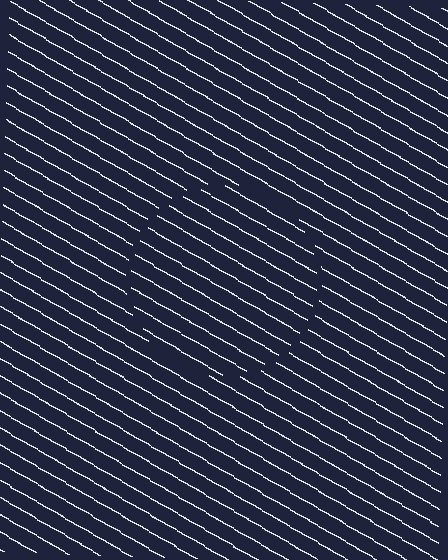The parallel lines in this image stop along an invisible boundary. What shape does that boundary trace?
An illusory circle. The interior of the shape contains the same grating, shifted by half a period — the contour is defined by the phase discontinuity where line-ends from the inner and outer gratings abut.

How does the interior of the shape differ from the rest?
The interior of the shape contains the same grating, shifted by half a period — the contour is defined by the phase discontinuity where line-ends from the inner and outer gratings abut.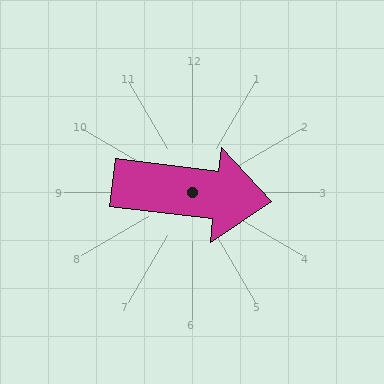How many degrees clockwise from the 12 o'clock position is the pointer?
Approximately 97 degrees.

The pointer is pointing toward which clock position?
Roughly 3 o'clock.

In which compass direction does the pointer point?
East.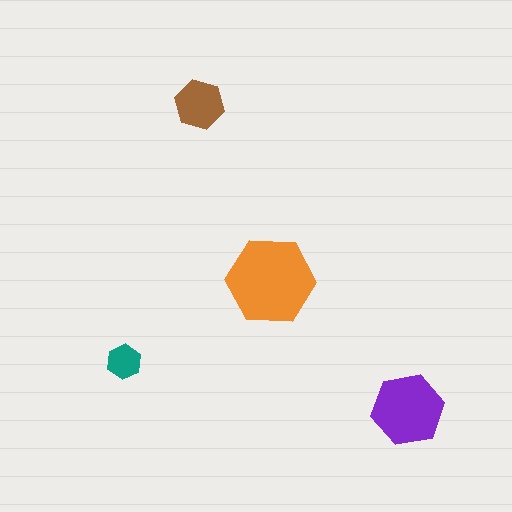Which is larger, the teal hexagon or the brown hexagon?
The brown one.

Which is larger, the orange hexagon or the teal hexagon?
The orange one.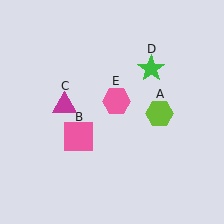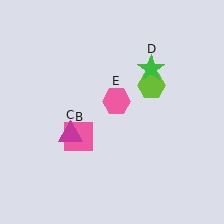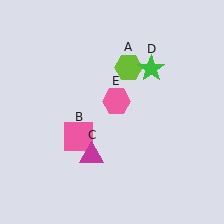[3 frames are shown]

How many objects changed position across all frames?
2 objects changed position: lime hexagon (object A), magenta triangle (object C).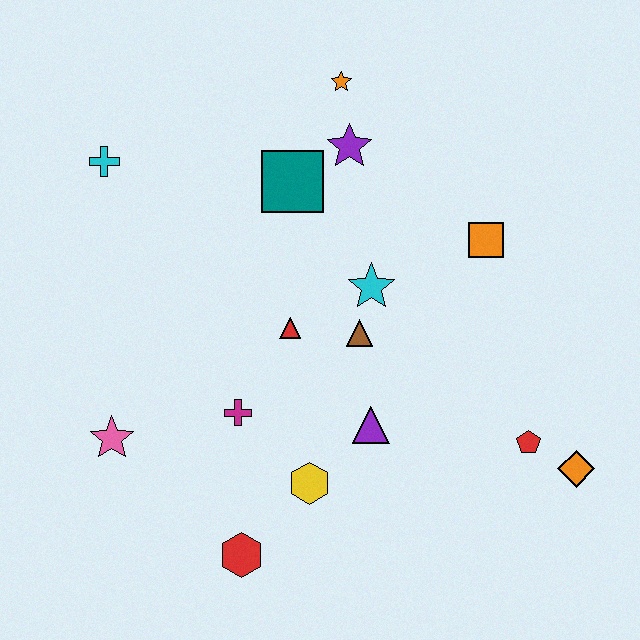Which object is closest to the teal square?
The purple star is closest to the teal square.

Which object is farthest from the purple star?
The red hexagon is farthest from the purple star.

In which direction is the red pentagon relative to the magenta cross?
The red pentagon is to the right of the magenta cross.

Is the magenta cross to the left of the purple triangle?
Yes